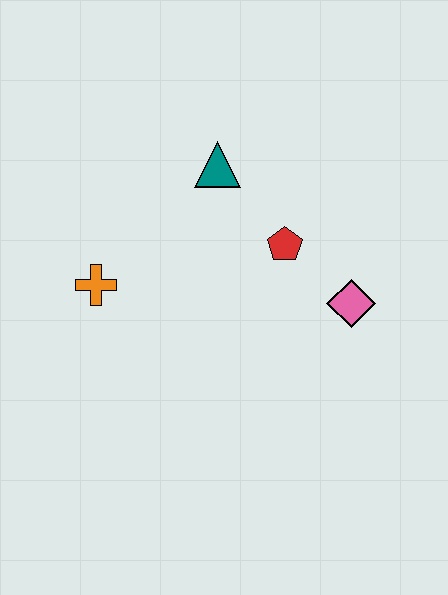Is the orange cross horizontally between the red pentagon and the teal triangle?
No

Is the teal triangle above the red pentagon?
Yes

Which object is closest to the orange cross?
The teal triangle is closest to the orange cross.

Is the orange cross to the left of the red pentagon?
Yes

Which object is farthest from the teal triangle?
The pink diamond is farthest from the teal triangle.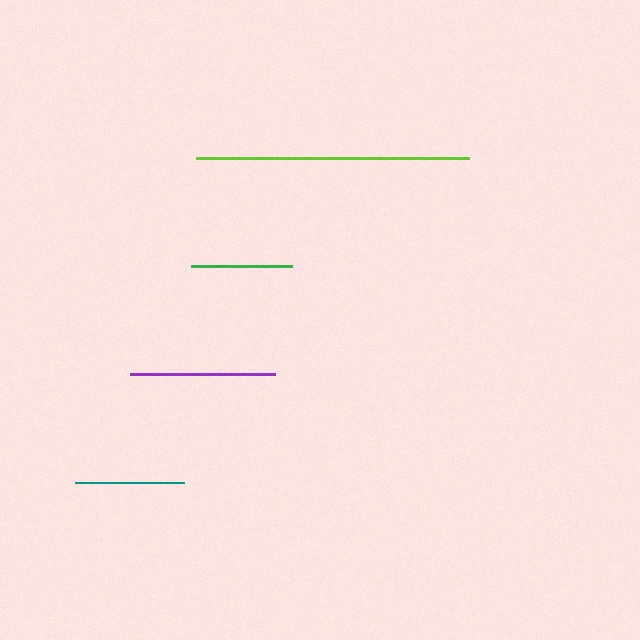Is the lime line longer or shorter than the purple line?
The lime line is longer than the purple line.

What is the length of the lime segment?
The lime segment is approximately 272 pixels long.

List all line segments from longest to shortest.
From longest to shortest: lime, purple, teal, green.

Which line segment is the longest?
The lime line is the longest at approximately 272 pixels.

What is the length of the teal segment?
The teal segment is approximately 109 pixels long.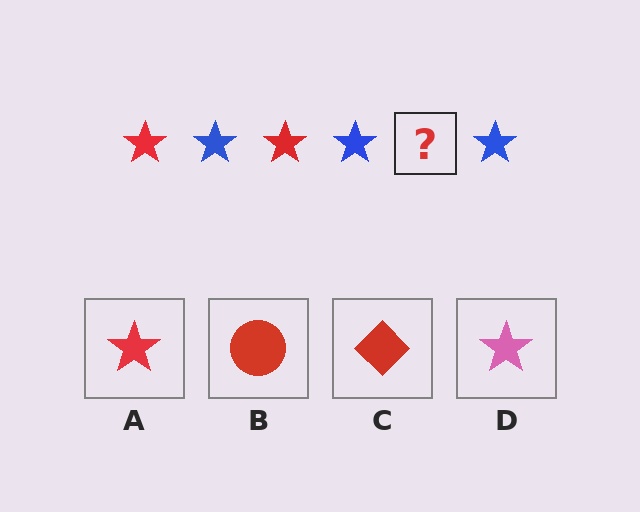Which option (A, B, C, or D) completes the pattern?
A.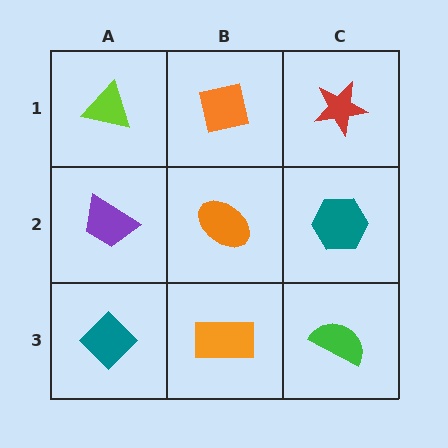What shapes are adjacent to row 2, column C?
A red star (row 1, column C), a green semicircle (row 3, column C), an orange ellipse (row 2, column B).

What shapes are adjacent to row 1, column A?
A purple trapezoid (row 2, column A), an orange square (row 1, column B).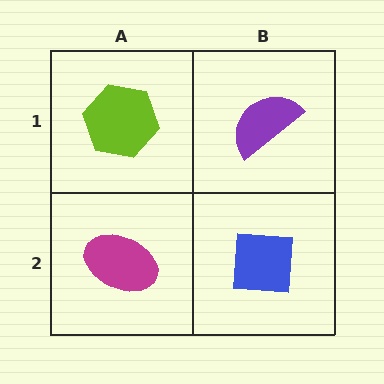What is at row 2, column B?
A blue square.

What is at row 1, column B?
A purple semicircle.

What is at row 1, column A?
A lime hexagon.